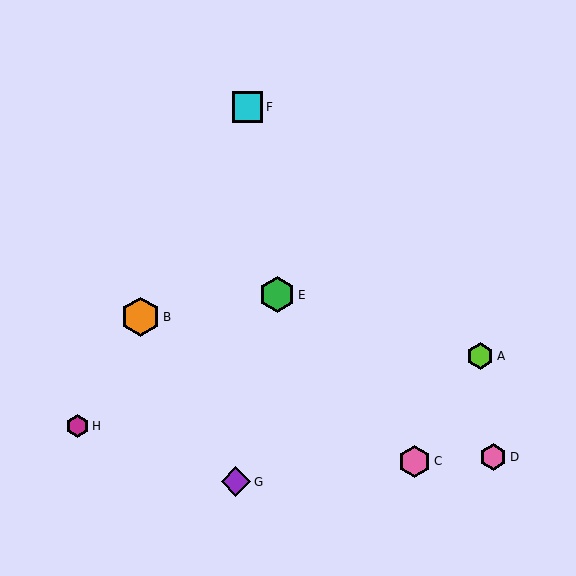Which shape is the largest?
The orange hexagon (labeled B) is the largest.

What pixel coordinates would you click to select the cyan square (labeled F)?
Click at (247, 107) to select the cyan square F.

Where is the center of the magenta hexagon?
The center of the magenta hexagon is at (78, 426).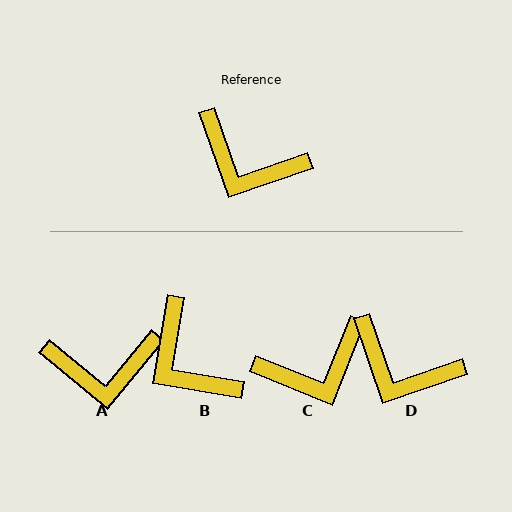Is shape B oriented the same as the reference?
No, it is off by about 29 degrees.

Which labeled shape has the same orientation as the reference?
D.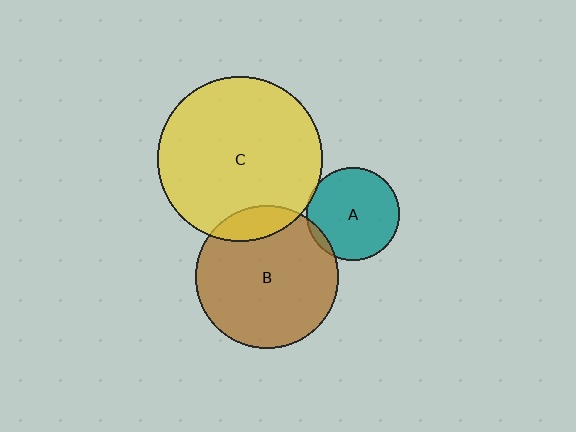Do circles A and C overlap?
Yes.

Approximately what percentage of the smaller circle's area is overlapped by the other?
Approximately 5%.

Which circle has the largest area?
Circle C (yellow).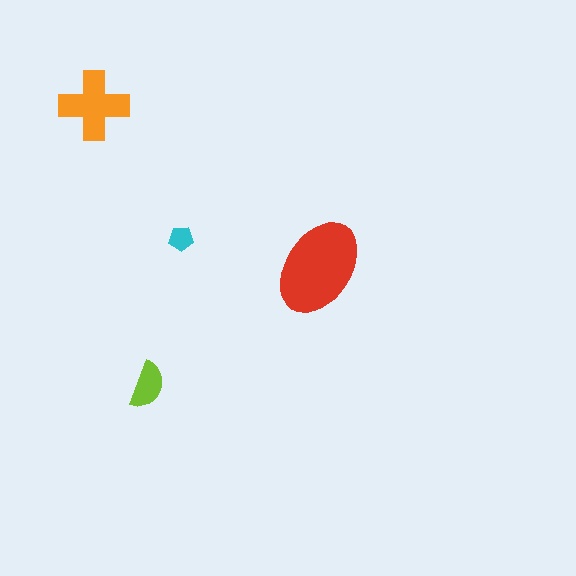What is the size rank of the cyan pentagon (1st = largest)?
4th.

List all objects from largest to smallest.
The red ellipse, the orange cross, the lime semicircle, the cyan pentagon.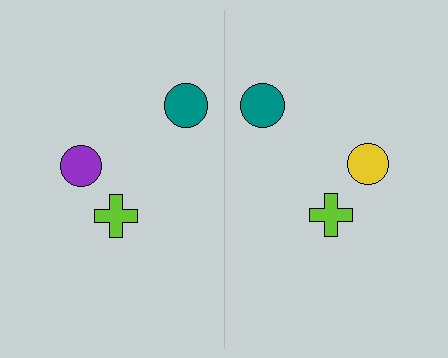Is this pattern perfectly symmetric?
No, the pattern is not perfectly symmetric. The yellow circle on the right side breaks the symmetry — its mirror counterpart is purple.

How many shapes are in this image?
There are 6 shapes in this image.